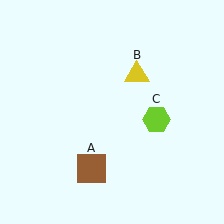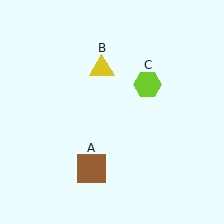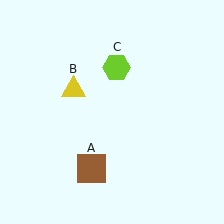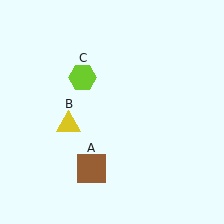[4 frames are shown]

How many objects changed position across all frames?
2 objects changed position: yellow triangle (object B), lime hexagon (object C).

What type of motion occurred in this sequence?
The yellow triangle (object B), lime hexagon (object C) rotated counterclockwise around the center of the scene.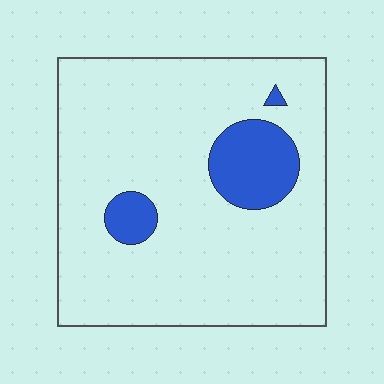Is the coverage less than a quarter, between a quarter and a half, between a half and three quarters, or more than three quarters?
Less than a quarter.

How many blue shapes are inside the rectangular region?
3.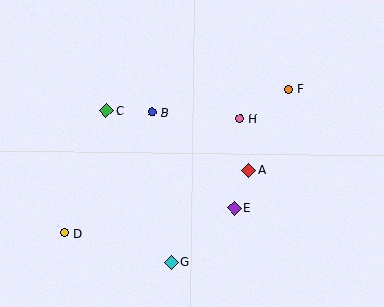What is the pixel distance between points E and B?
The distance between E and B is 127 pixels.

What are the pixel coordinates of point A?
Point A is at (248, 170).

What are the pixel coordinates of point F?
Point F is at (288, 89).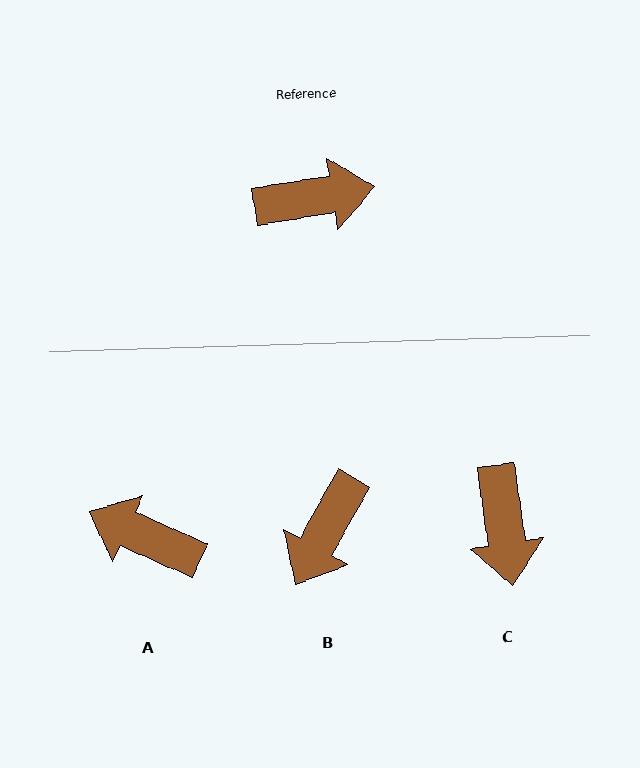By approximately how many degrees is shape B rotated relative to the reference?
Approximately 128 degrees clockwise.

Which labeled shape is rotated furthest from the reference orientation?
A, about 147 degrees away.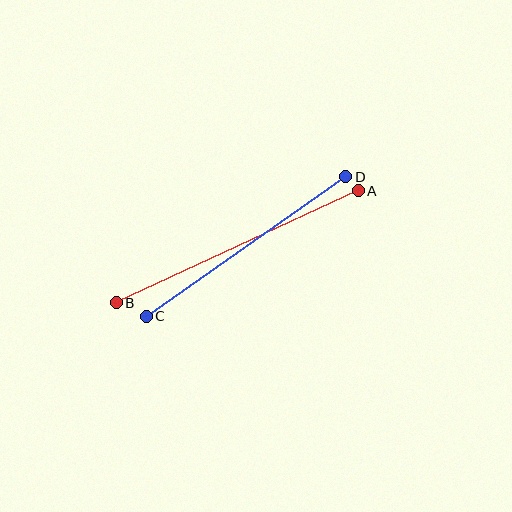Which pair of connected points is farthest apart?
Points A and B are farthest apart.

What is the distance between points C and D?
The distance is approximately 243 pixels.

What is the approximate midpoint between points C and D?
The midpoint is at approximately (246, 247) pixels.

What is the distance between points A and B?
The distance is approximately 266 pixels.